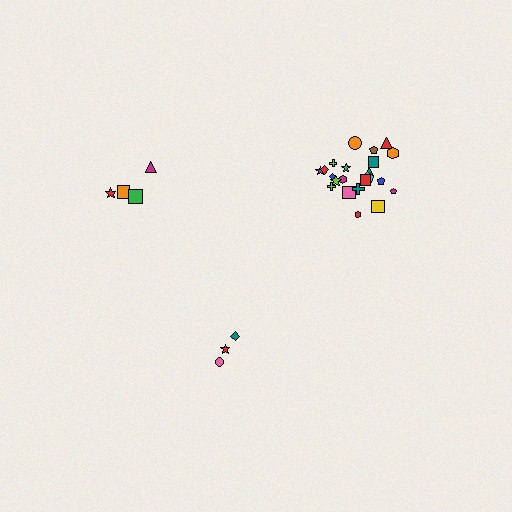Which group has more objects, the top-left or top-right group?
The top-right group.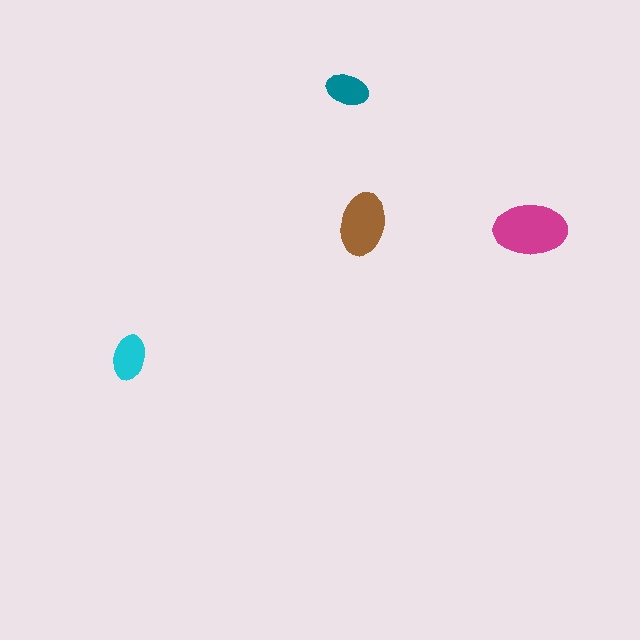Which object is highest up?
The teal ellipse is topmost.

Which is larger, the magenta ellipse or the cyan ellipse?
The magenta one.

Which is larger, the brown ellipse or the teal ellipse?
The brown one.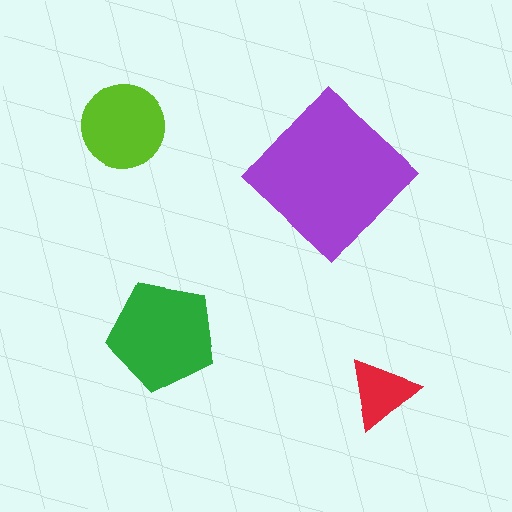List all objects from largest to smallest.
The purple diamond, the green pentagon, the lime circle, the red triangle.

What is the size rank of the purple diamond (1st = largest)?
1st.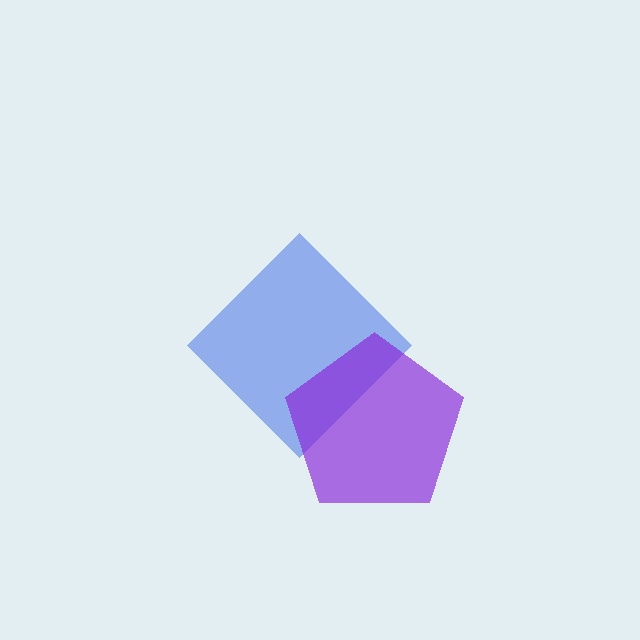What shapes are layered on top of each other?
The layered shapes are: a blue diamond, a purple pentagon.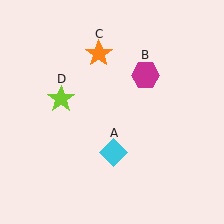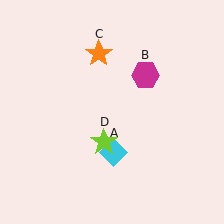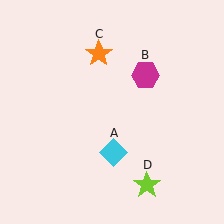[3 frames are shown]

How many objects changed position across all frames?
1 object changed position: lime star (object D).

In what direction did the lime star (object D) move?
The lime star (object D) moved down and to the right.